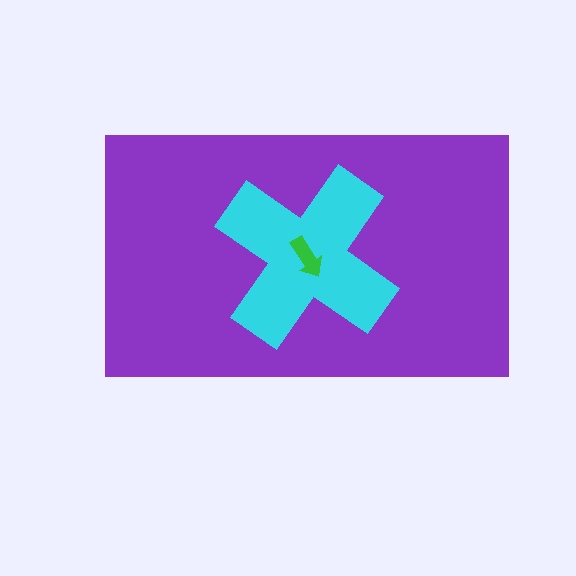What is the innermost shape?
The green arrow.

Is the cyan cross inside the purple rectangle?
Yes.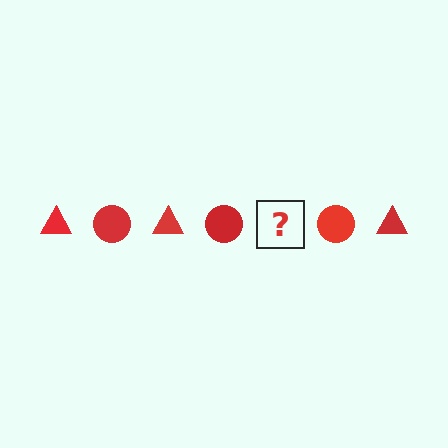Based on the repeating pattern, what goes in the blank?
The blank should be a red triangle.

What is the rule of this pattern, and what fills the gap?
The rule is that the pattern cycles through triangle, circle shapes in red. The gap should be filled with a red triangle.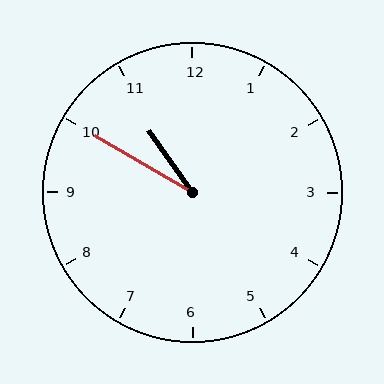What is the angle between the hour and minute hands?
Approximately 25 degrees.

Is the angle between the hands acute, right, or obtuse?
It is acute.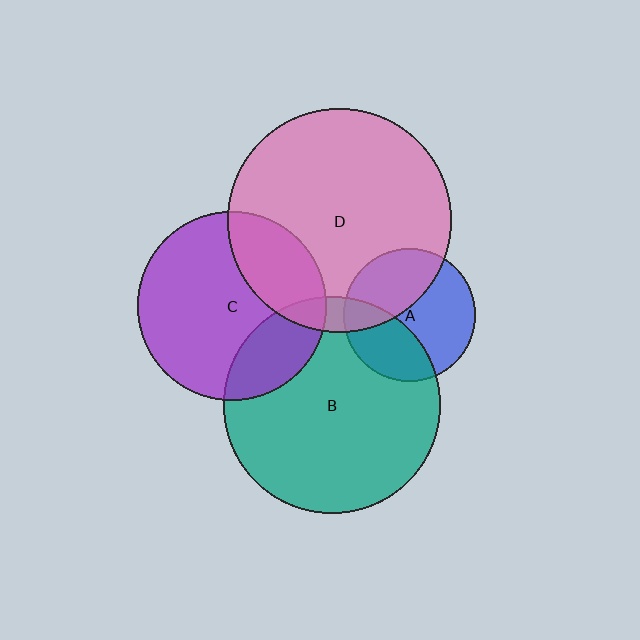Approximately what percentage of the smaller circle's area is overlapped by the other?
Approximately 35%.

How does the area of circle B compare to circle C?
Approximately 1.3 times.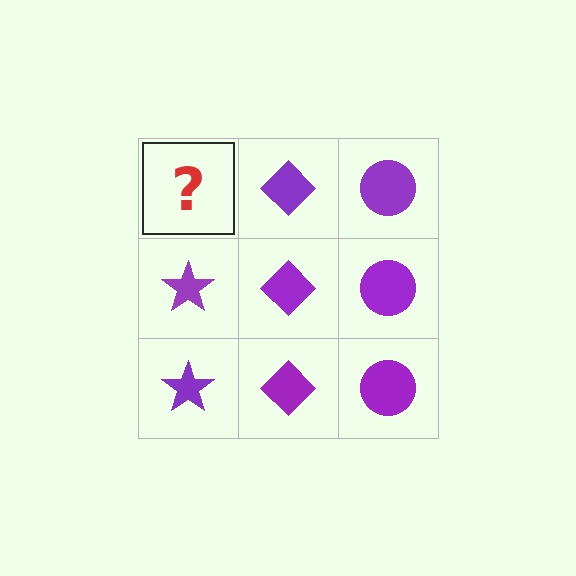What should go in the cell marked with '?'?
The missing cell should contain a purple star.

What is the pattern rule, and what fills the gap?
The rule is that each column has a consistent shape. The gap should be filled with a purple star.